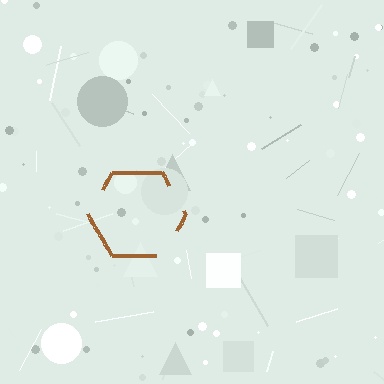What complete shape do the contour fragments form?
The contour fragments form a hexagon.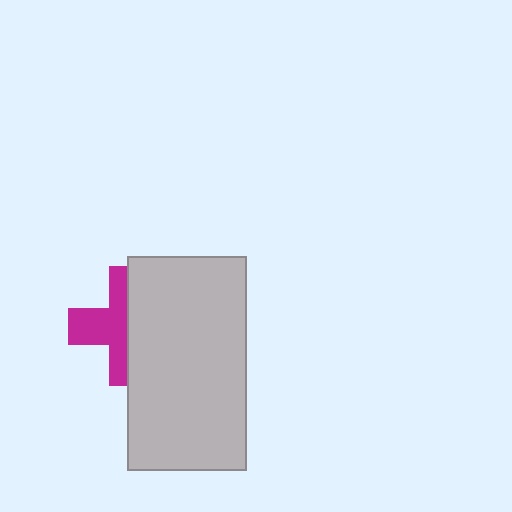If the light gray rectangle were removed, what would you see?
You would see the complete magenta cross.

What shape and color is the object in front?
The object in front is a light gray rectangle.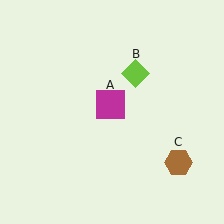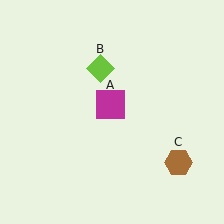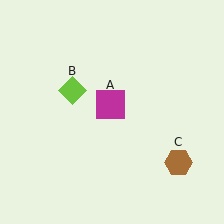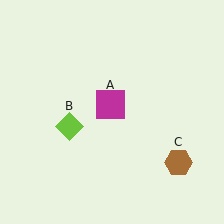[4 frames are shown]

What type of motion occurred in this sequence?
The lime diamond (object B) rotated counterclockwise around the center of the scene.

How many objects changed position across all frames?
1 object changed position: lime diamond (object B).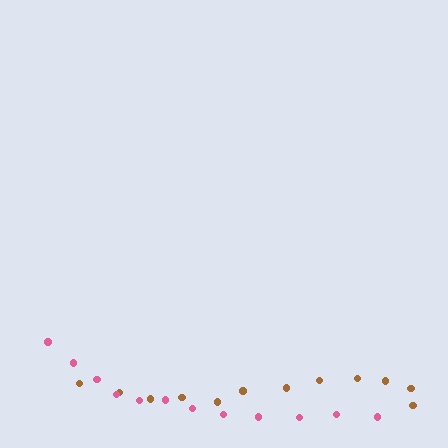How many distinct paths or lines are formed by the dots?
There are 2 distinct paths.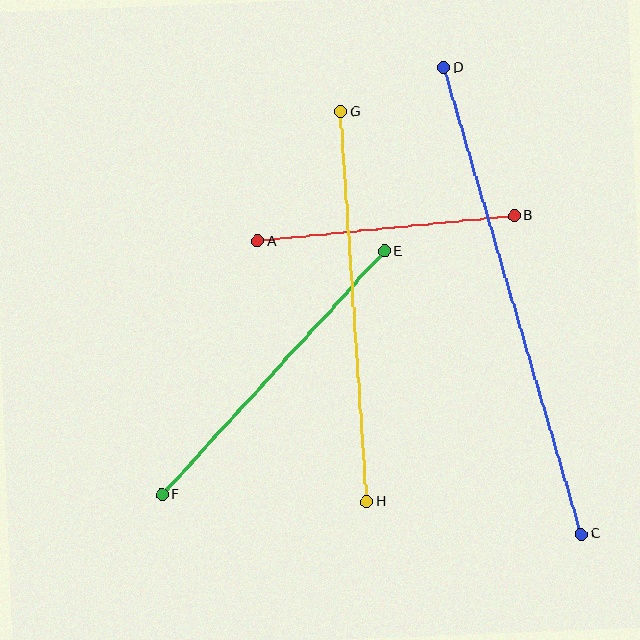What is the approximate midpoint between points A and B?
The midpoint is at approximately (386, 228) pixels.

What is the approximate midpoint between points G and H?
The midpoint is at approximately (354, 307) pixels.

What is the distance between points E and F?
The distance is approximately 330 pixels.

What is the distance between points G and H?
The distance is approximately 391 pixels.